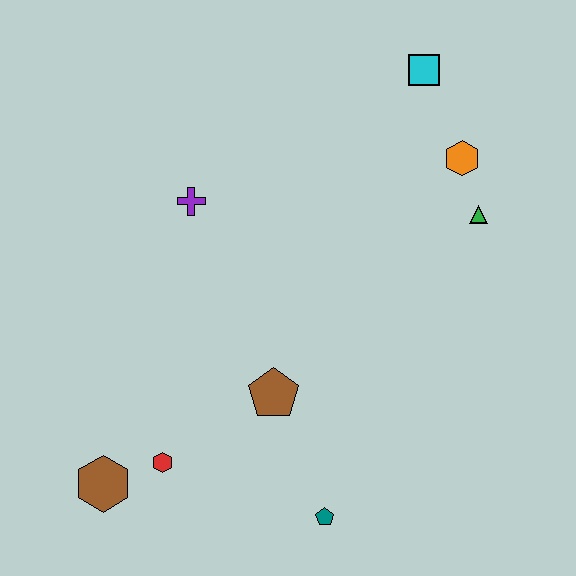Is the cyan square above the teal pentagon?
Yes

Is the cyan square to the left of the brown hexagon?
No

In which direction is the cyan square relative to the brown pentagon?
The cyan square is above the brown pentagon.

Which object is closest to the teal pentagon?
The brown pentagon is closest to the teal pentagon.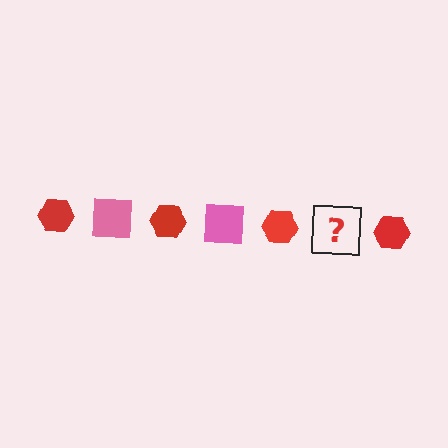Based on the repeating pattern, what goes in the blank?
The blank should be a pink square.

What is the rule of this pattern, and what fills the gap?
The rule is that the pattern alternates between red hexagon and pink square. The gap should be filled with a pink square.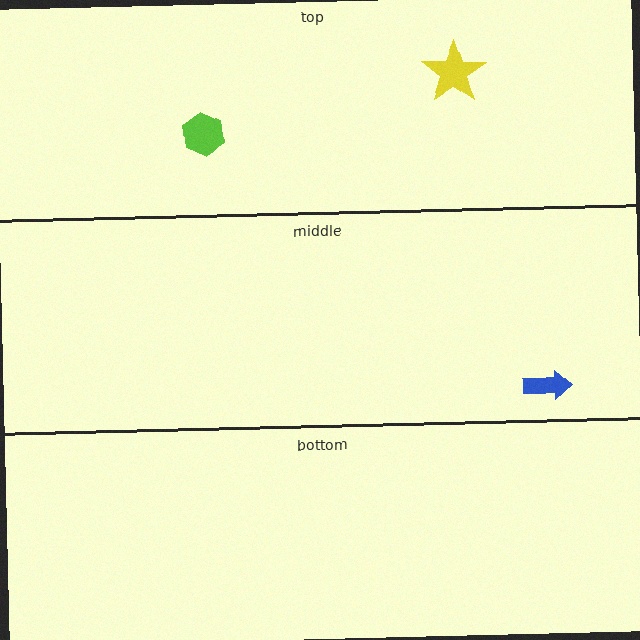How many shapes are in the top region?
2.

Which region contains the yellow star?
The top region.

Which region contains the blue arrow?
The middle region.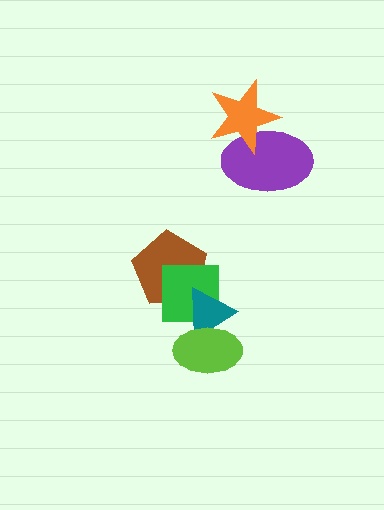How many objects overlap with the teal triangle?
3 objects overlap with the teal triangle.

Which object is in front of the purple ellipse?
The orange star is in front of the purple ellipse.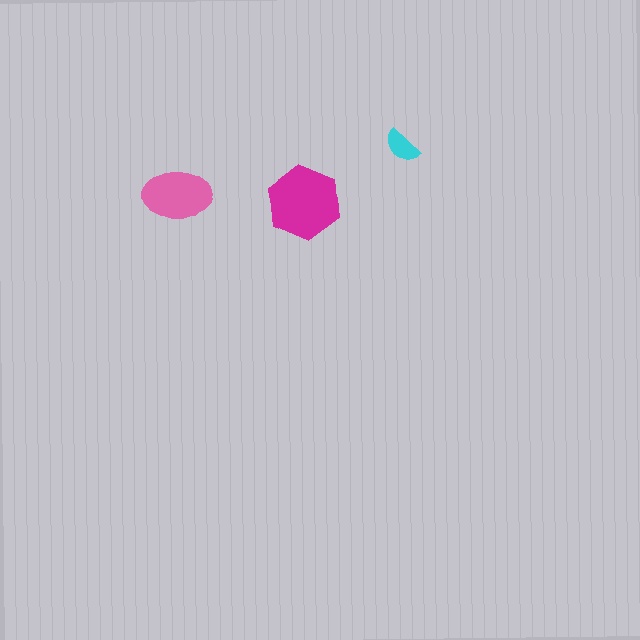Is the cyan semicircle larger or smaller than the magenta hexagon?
Smaller.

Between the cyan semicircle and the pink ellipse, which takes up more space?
The pink ellipse.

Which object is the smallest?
The cyan semicircle.